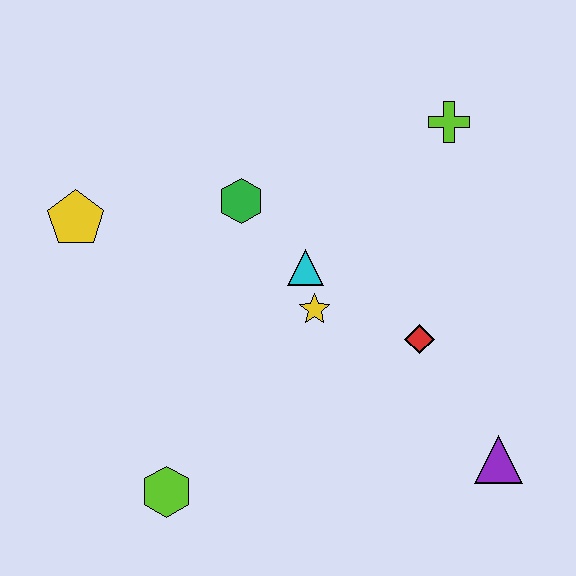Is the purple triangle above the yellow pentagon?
No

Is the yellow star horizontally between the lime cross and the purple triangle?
No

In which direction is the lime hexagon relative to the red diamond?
The lime hexagon is to the left of the red diamond.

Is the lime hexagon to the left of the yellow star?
Yes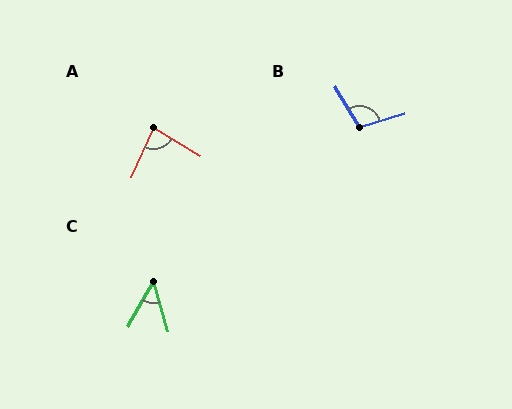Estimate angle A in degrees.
Approximately 82 degrees.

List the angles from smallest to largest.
C (45°), A (82°), B (103°).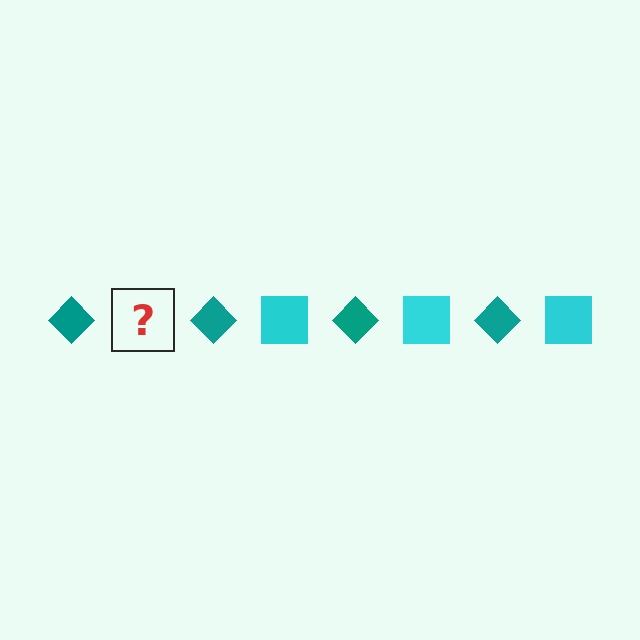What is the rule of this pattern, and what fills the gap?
The rule is that the pattern alternates between teal diamond and cyan square. The gap should be filled with a cyan square.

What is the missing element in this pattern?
The missing element is a cyan square.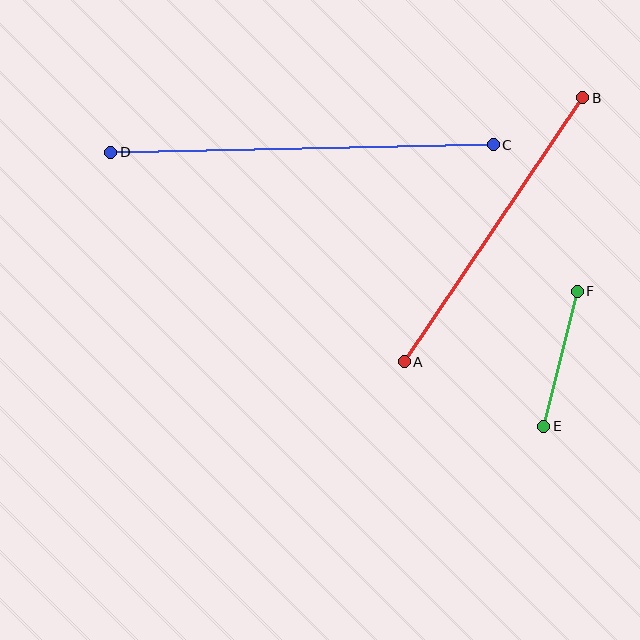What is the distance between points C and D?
The distance is approximately 382 pixels.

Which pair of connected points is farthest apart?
Points C and D are farthest apart.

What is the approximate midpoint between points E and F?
The midpoint is at approximately (560, 359) pixels.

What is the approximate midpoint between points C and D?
The midpoint is at approximately (302, 148) pixels.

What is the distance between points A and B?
The distance is approximately 319 pixels.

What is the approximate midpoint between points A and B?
The midpoint is at approximately (494, 230) pixels.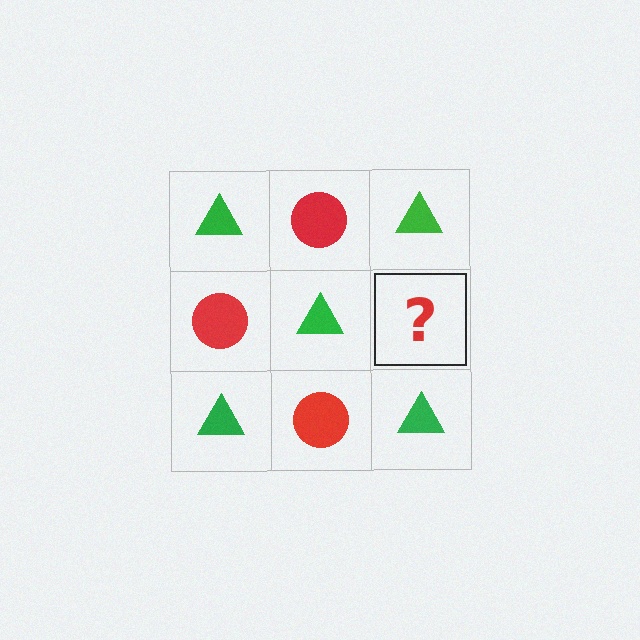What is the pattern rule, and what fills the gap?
The rule is that it alternates green triangle and red circle in a checkerboard pattern. The gap should be filled with a red circle.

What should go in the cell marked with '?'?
The missing cell should contain a red circle.